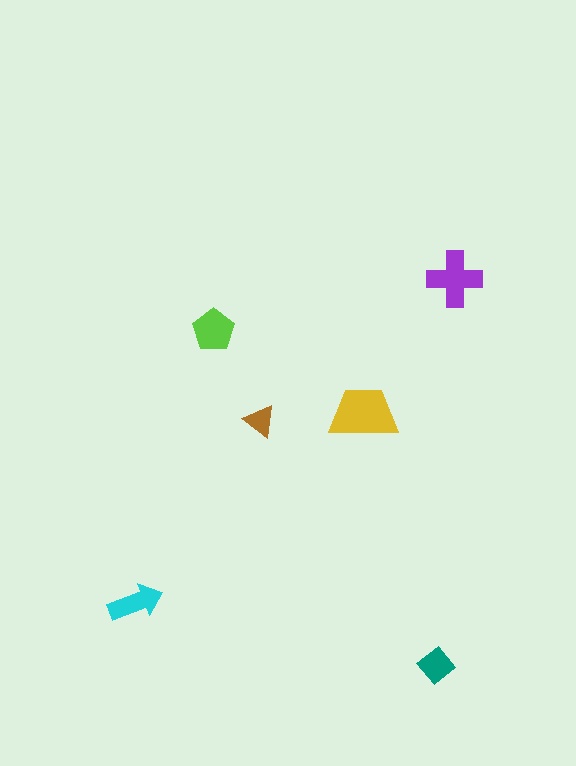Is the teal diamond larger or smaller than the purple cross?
Smaller.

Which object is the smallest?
The brown triangle.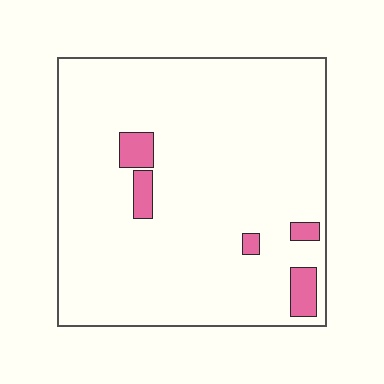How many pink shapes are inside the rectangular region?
5.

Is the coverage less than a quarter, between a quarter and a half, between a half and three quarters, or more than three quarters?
Less than a quarter.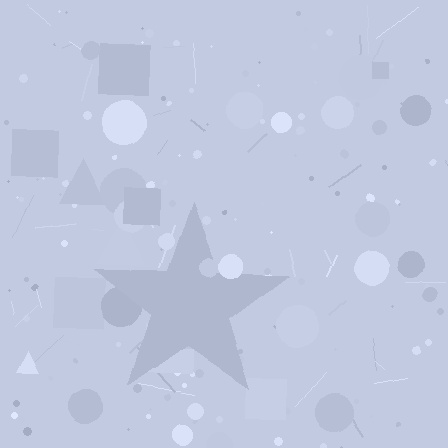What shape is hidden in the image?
A star is hidden in the image.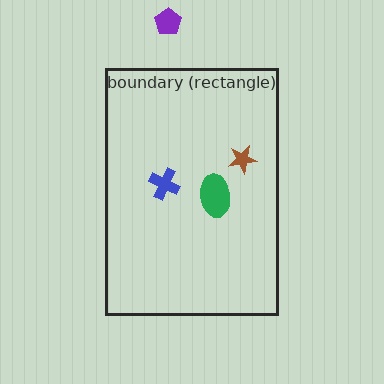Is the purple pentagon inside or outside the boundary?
Outside.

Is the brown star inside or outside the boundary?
Inside.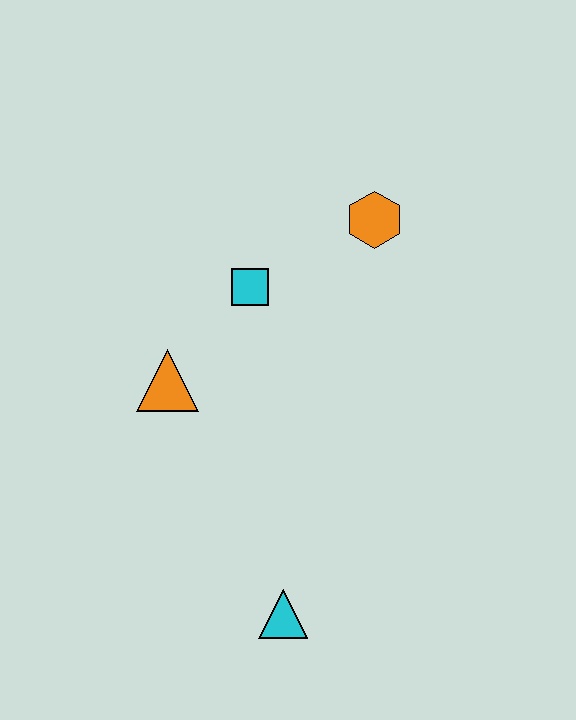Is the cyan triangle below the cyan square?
Yes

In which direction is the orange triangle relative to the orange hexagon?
The orange triangle is to the left of the orange hexagon.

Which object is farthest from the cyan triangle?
The orange hexagon is farthest from the cyan triangle.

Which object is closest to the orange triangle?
The cyan square is closest to the orange triangle.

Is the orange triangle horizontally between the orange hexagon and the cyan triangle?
No